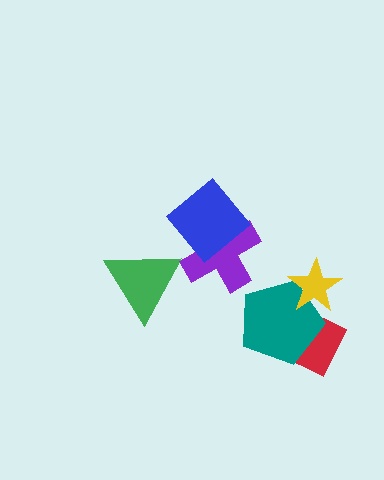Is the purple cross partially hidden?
Yes, it is partially covered by another shape.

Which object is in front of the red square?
The teal pentagon is in front of the red square.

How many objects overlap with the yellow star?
1 object overlaps with the yellow star.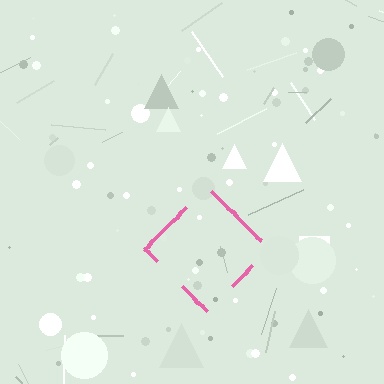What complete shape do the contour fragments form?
The contour fragments form a diamond.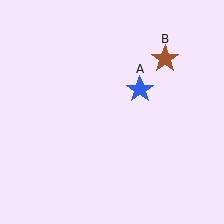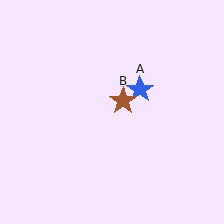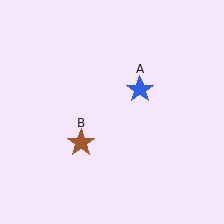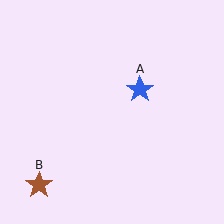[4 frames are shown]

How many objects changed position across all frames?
1 object changed position: brown star (object B).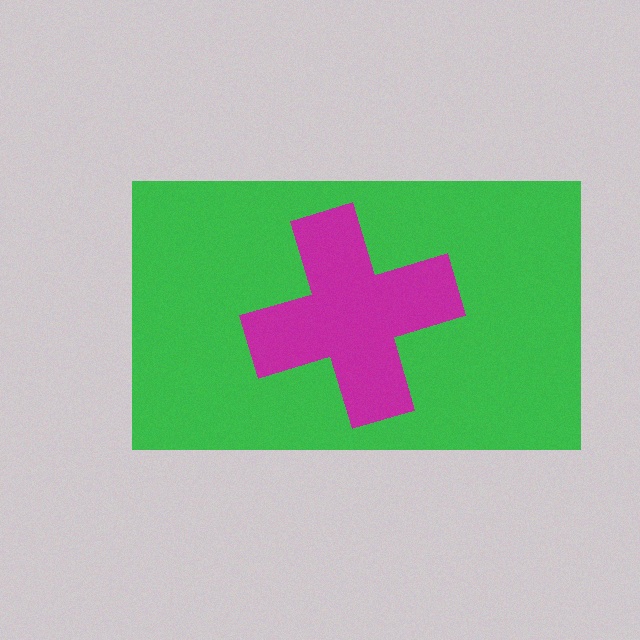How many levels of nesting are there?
2.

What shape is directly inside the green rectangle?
The magenta cross.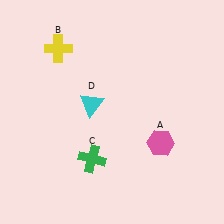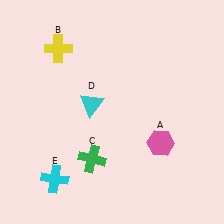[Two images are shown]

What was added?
A cyan cross (E) was added in Image 2.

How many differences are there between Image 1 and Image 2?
There is 1 difference between the two images.